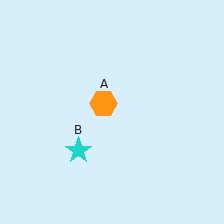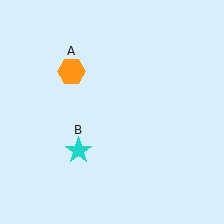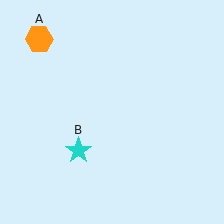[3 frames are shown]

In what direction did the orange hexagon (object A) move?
The orange hexagon (object A) moved up and to the left.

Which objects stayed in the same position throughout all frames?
Cyan star (object B) remained stationary.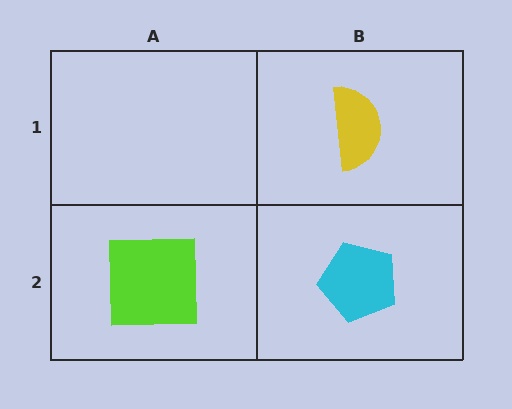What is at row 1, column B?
A yellow semicircle.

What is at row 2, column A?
A lime square.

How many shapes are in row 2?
2 shapes.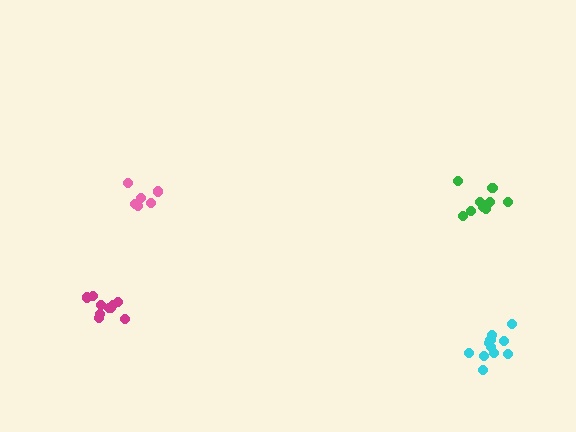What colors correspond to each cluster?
The clusters are colored: green, cyan, pink, magenta.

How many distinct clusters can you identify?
There are 4 distinct clusters.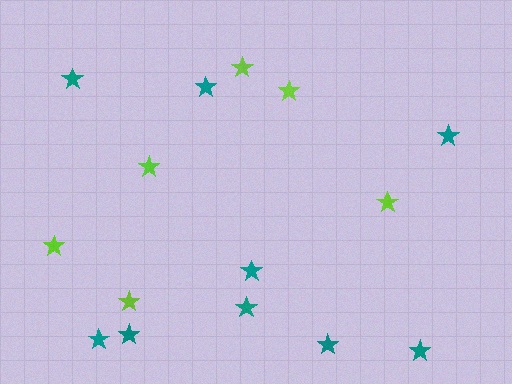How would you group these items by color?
There are 2 groups: one group of lime stars (6) and one group of teal stars (9).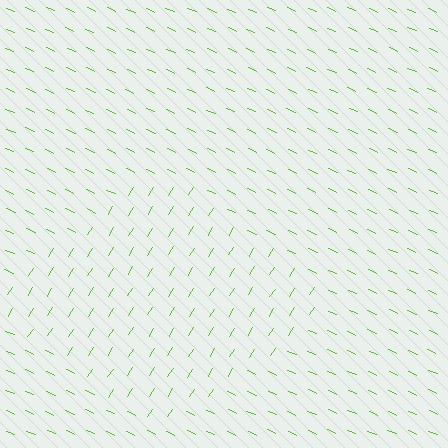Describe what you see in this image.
The image is filled with small lime line segments. A diamond region in the image has lines oriented differently from the surrounding lines, creating a visible texture boundary.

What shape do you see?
I see a diamond.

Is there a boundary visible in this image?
Yes, there is a texture boundary formed by a change in line orientation.